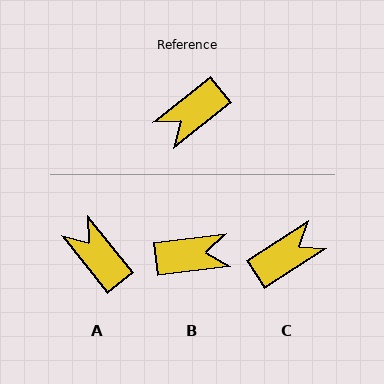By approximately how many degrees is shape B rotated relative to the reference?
Approximately 149 degrees counter-clockwise.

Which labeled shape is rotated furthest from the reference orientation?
C, about 175 degrees away.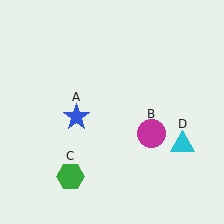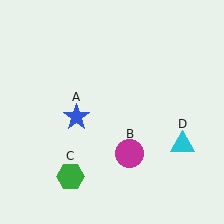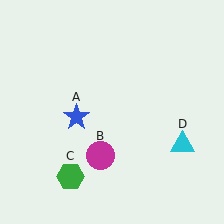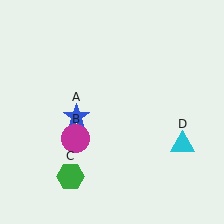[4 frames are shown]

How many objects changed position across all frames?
1 object changed position: magenta circle (object B).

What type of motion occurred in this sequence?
The magenta circle (object B) rotated clockwise around the center of the scene.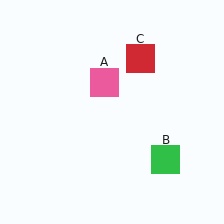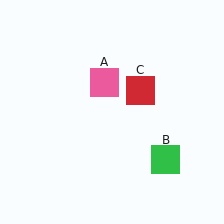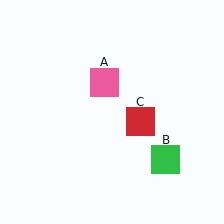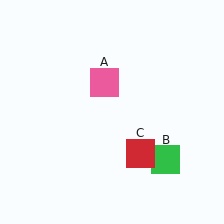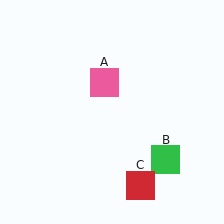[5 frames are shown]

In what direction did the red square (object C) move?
The red square (object C) moved down.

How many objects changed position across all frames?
1 object changed position: red square (object C).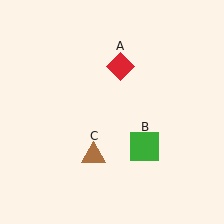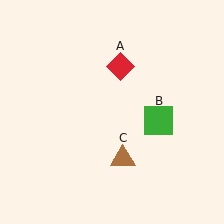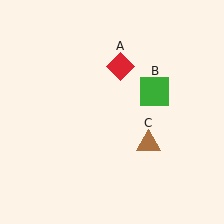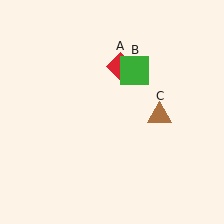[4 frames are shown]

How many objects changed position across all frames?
2 objects changed position: green square (object B), brown triangle (object C).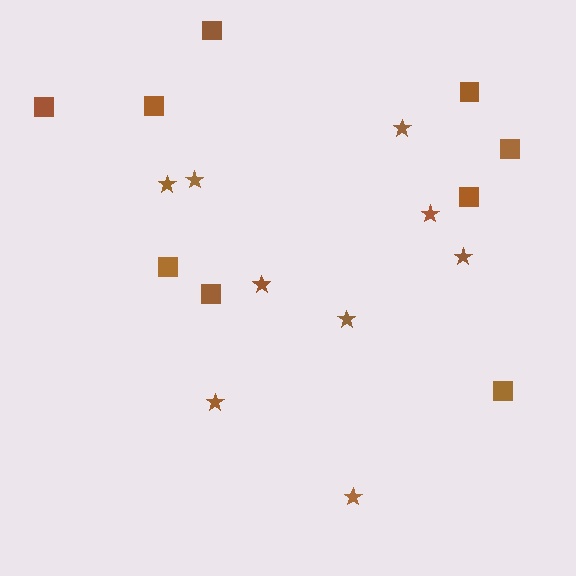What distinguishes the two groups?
There are 2 groups: one group of squares (9) and one group of stars (9).